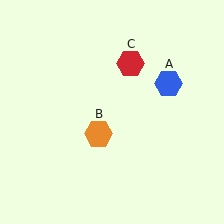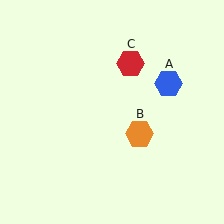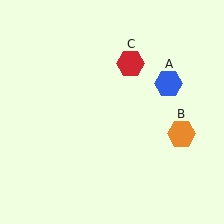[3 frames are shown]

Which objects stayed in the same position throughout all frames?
Blue hexagon (object A) and red hexagon (object C) remained stationary.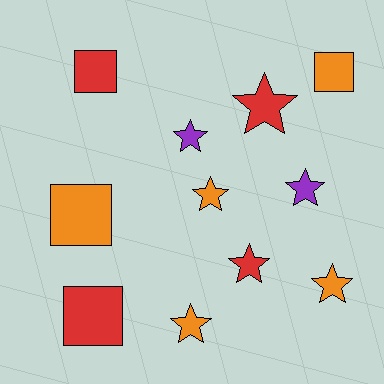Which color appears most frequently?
Orange, with 5 objects.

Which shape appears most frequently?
Star, with 7 objects.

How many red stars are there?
There are 2 red stars.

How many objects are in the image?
There are 11 objects.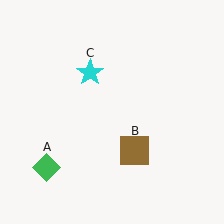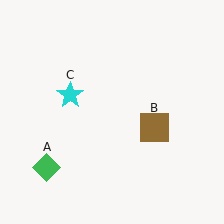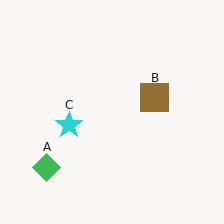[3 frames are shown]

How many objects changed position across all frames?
2 objects changed position: brown square (object B), cyan star (object C).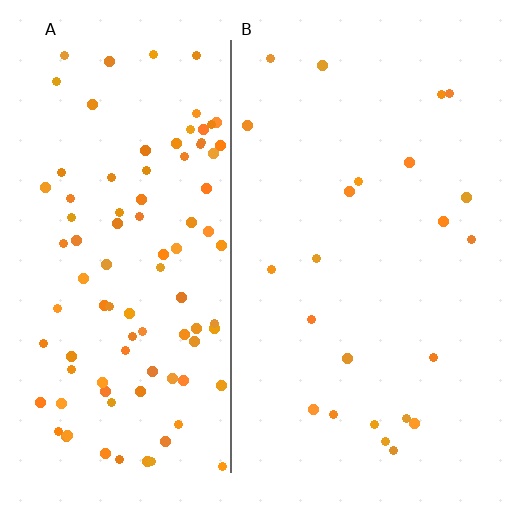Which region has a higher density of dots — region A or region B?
A (the left).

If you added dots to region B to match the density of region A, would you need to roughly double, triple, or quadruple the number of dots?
Approximately quadruple.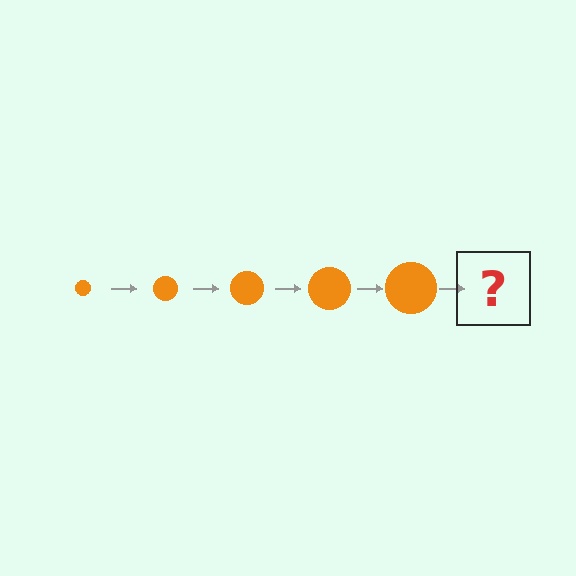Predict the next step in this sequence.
The next step is an orange circle, larger than the previous one.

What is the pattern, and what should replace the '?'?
The pattern is that the circle gets progressively larger each step. The '?' should be an orange circle, larger than the previous one.